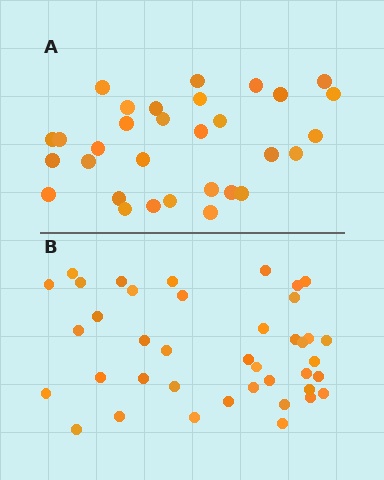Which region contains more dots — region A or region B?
Region B (the bottom region) has more dots.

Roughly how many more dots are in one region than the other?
Region B has roughly 8 or so more dots than region A.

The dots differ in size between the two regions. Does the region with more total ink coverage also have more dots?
No. Region A has more total ink coverage because its dots are larger, but region B actually contains more individual dots. Total area can be misleading — the number of items is what matters here.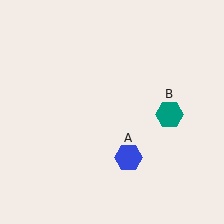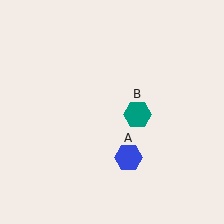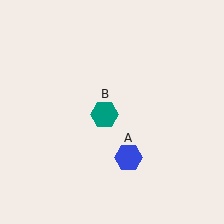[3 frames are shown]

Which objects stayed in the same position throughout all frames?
Blue hexagon (object A) remained stationary.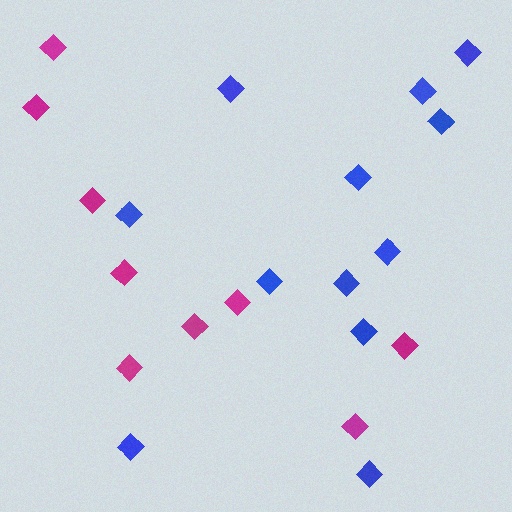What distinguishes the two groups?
There are 2 groups: one group of magenta diamonds (9) and one group of blue diamonds (12).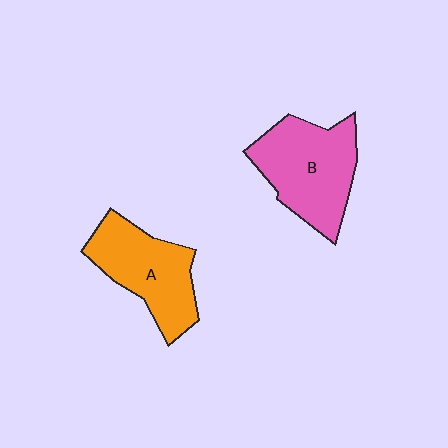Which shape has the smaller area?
Shape A (orange).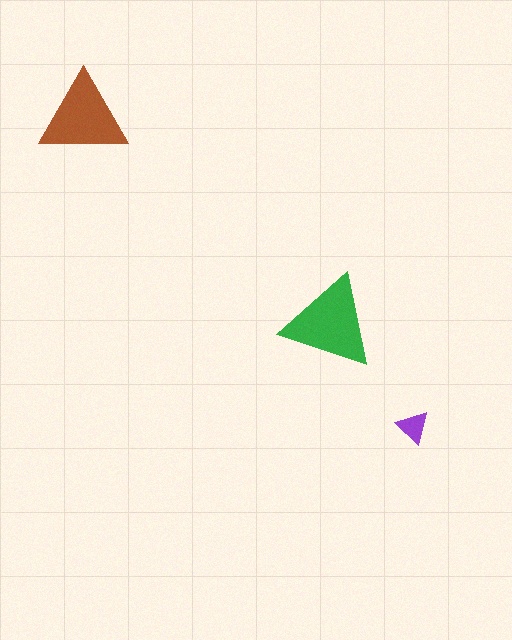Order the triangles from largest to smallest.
the green one, the brown one, the purple one.